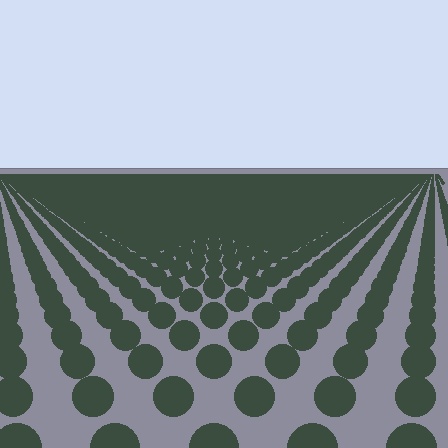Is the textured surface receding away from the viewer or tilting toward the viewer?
The surface is receding away from the viewer. Texture elements get smaller and denser toward the top.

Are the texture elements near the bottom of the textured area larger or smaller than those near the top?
Larger. Near the bottom, elements are closer to the viewer and appear at a bigger on-screen size.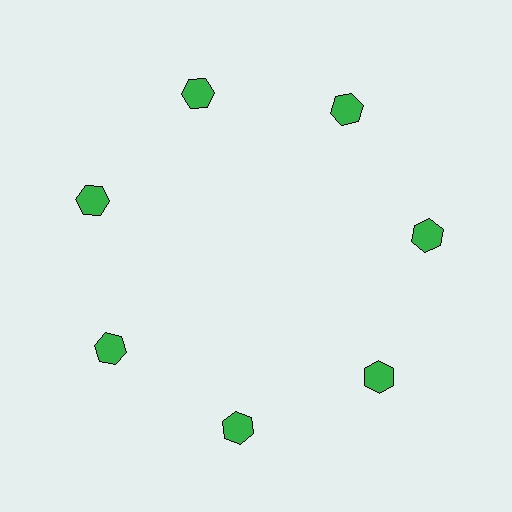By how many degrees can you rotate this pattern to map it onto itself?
The pattern maps onto itself every 51 degrees of rotation.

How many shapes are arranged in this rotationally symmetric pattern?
There are 7 shapes, arranged in 7 groups of 1.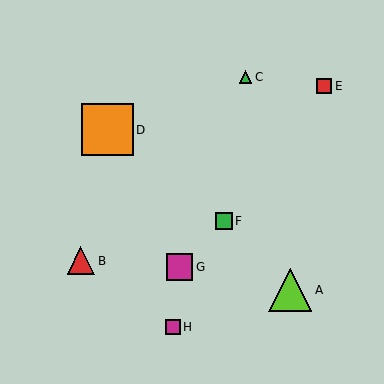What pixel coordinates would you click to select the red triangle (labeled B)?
Click at (81, 261) to select the red triangle B.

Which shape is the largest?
The orange square (labeled D) is the largest.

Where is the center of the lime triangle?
The center of the lime triangle is at (290, 290).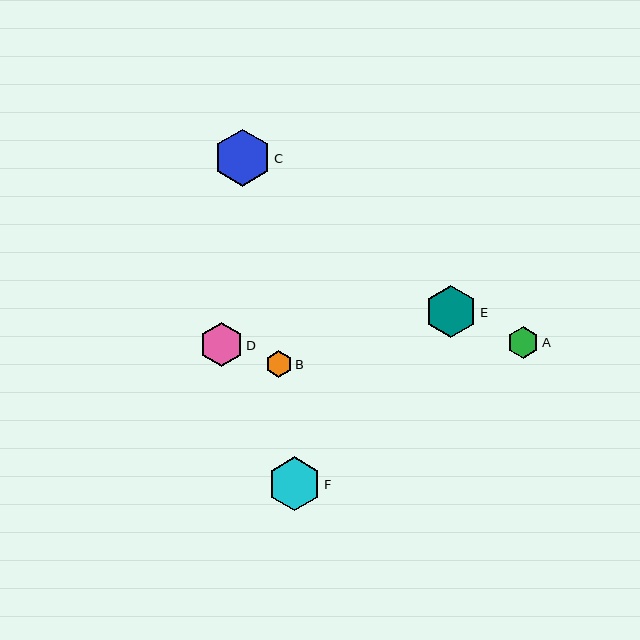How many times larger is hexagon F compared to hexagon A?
Hexagon F is approximately 1.7 times the size of hexagon A.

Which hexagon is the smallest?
Hexagon B is the smallest with a size of approximately 27 pixels.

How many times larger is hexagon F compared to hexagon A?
Hexagon F is approximately 1.7 times the size of hexagon A.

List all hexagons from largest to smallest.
From largest to smallest: C, F, E, D, A, B.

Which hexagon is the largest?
Hexagon C is the largest with a size of approximately 57 pixels.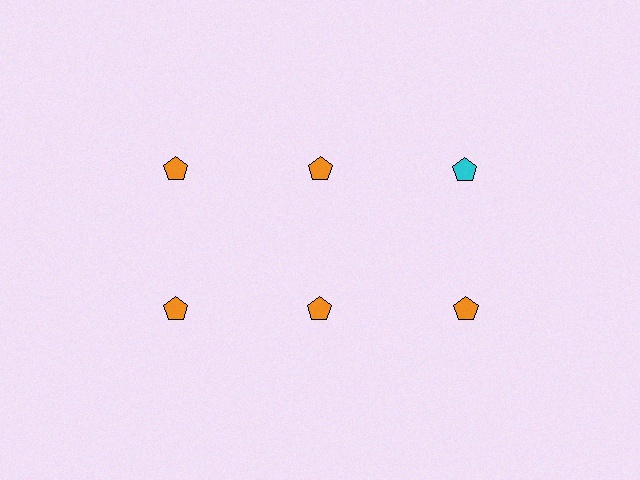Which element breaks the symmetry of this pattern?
The cyan pentagon in the top row, center column breaks the symmetry. All other shapes are orange pentagons.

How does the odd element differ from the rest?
It has a different color: cyan instead of orange.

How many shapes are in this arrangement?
There are 6 shapes arranged in a grid pattern.